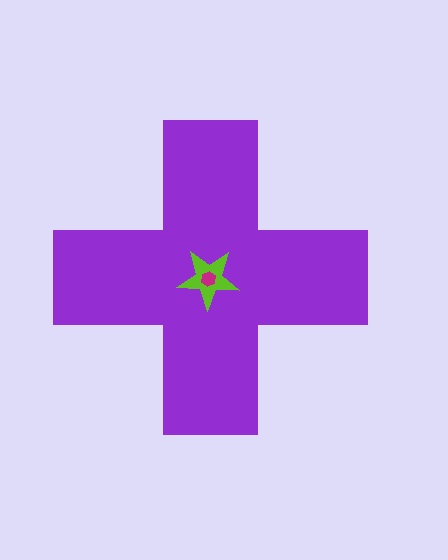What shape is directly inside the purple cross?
The lime star.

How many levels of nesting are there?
3.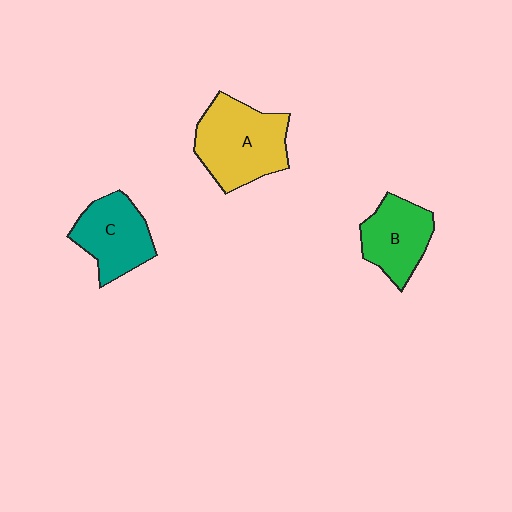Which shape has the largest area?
Shape A (yellow).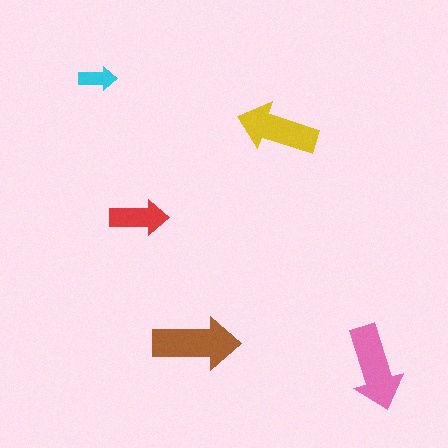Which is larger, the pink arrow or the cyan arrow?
The pink one.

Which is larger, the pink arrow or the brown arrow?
The brown one.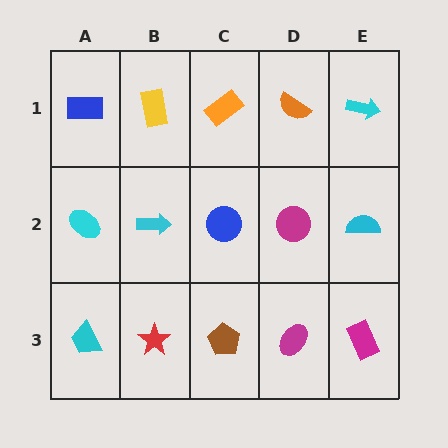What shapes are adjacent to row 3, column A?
A cyan ellipse (row 2, column A), a red star (row 3, column B).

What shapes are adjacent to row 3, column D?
A magenta circle (row 2, column D), a brown pentagon (row 3, column C), a magenta rectangle (row 3, column E).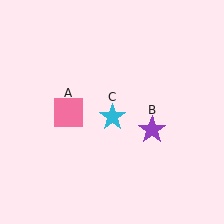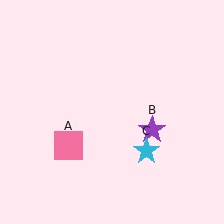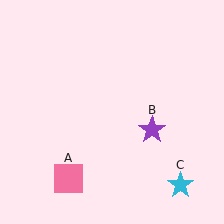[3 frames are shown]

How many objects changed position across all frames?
2 objects changed position: pink square (object A), cyan star (object C).